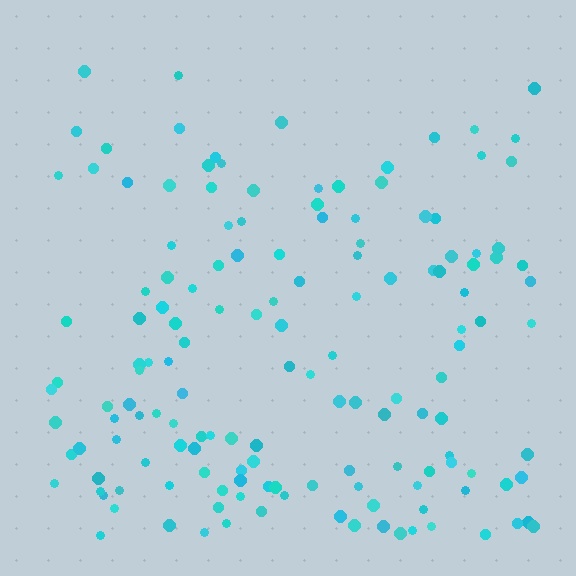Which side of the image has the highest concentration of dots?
The bottom.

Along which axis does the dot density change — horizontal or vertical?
Vertical.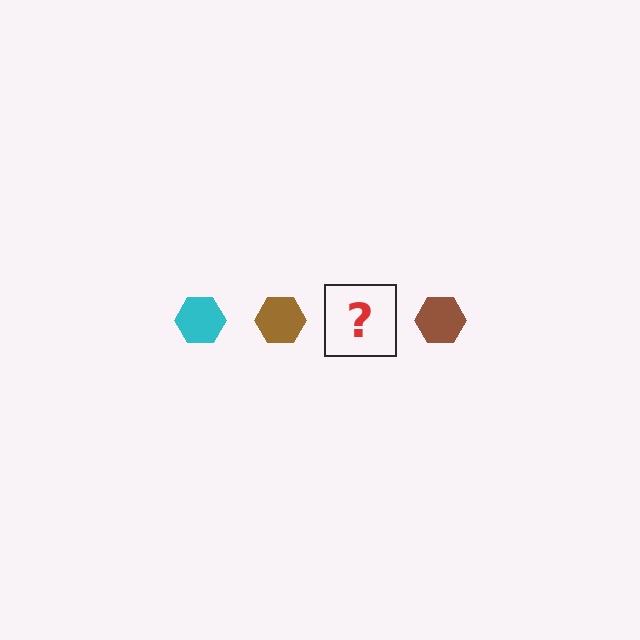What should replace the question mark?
The question mark should be replaced with a cyan hexagon.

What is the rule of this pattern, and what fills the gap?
The rule is that the pattern cycles through cyan, brown hexagons. The gap should be filled with a cyan hexagon.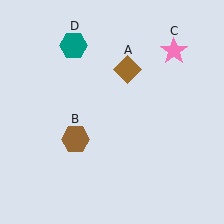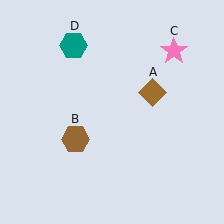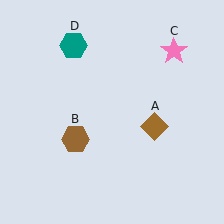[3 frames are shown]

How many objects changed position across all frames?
1 object changed position: brown diamond (object A).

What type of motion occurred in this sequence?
The brown diamond (object A) rotated clockwise around the center of the scene.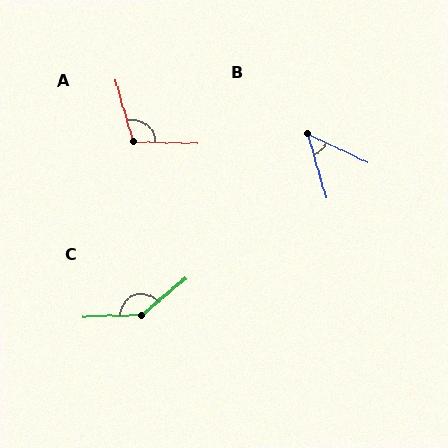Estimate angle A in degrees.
Approximately 107 degrees.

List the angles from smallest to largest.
B (49°), A (107°), C (141°).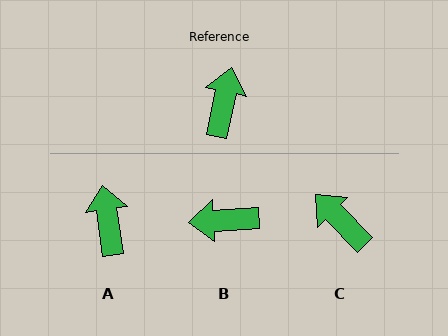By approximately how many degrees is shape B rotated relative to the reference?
Approximately 106 degrees counter-clockwise.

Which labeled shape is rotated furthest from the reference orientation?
B, about 106 degrees away.